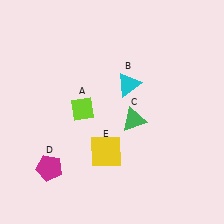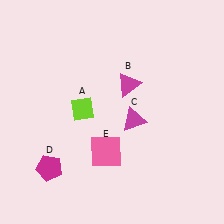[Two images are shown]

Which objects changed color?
B changed from cyan to magenta. C changed from green to magenta. E changed from yellow to pink.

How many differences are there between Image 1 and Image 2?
There are 3 differences between the two images.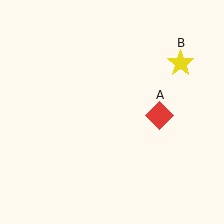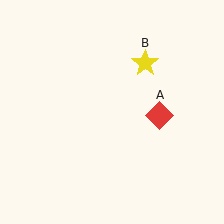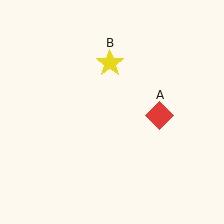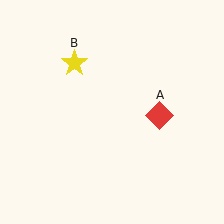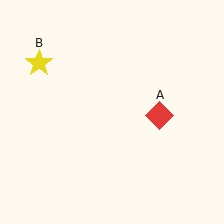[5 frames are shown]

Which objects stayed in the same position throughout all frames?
Red diamond (object A) remained stationary.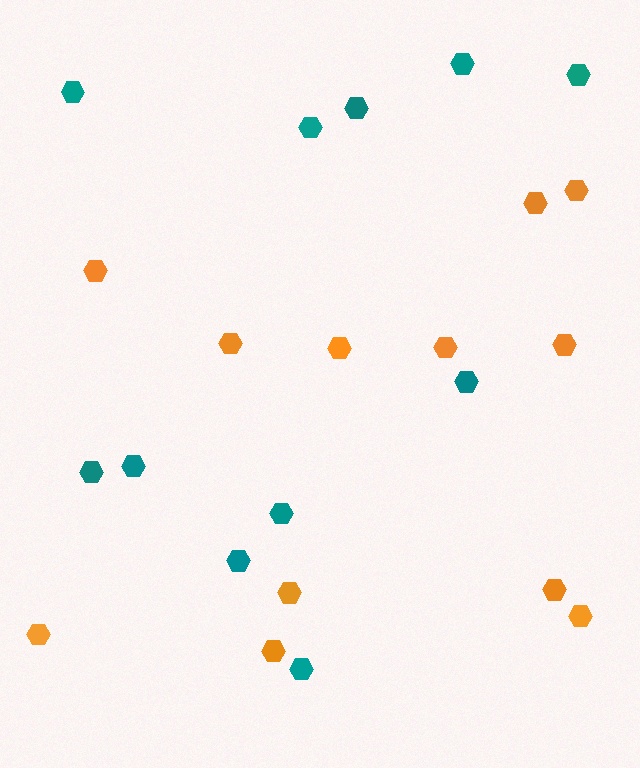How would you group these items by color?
There are 2 groups: one group of orange hexagons (12) and one group of teal hexagons (11).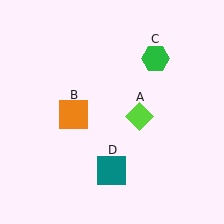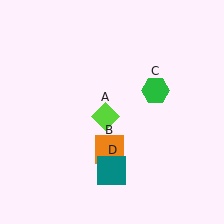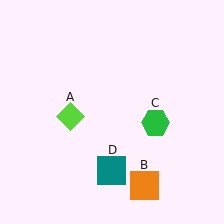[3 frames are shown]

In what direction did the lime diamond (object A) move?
The lime diamond (object A) moved left.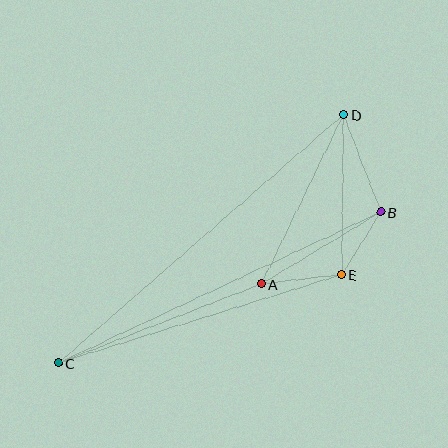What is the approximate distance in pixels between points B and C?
The distance between B and C is approximately 356 pixels.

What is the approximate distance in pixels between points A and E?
The distance between A and E is approximately 81 pixels.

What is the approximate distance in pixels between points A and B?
The distance between A and B is approximately 139 pixels.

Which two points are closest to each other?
Points B and E are closest to each other.